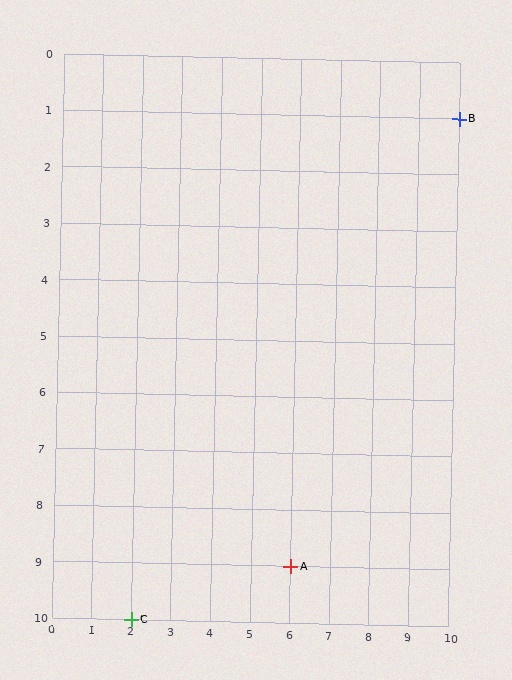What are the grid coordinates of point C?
Point C is at grid coordinates (2, 10).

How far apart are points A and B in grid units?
Points A and B are 4 columns and 8 rows apart (about 8.9 grid units diagonally).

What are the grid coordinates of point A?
Point A is at grid coordinates (6, 9).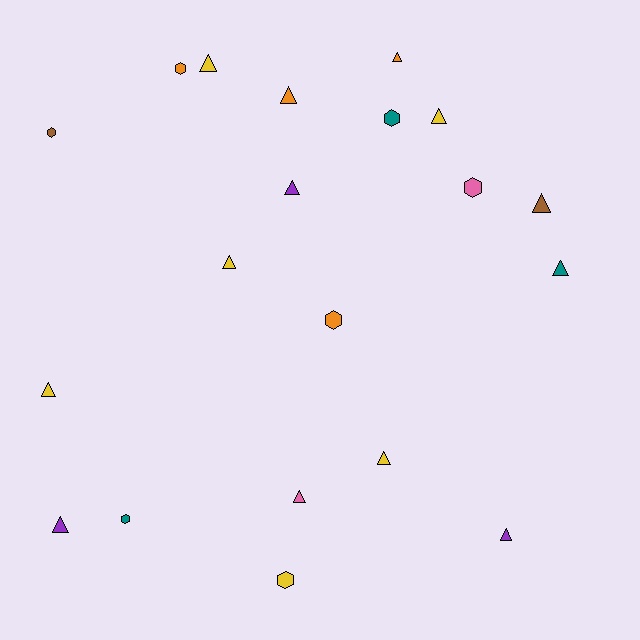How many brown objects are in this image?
There are 2 brown objects.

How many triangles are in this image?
There are 13 triangles.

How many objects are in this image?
There are 20 objects.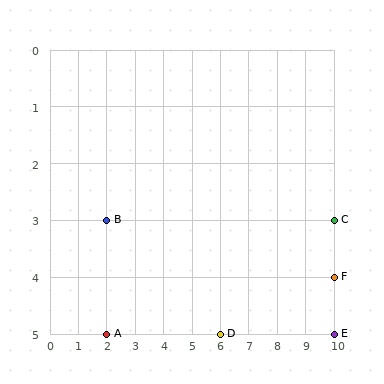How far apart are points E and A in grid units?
Points E and A are 8 columns apart.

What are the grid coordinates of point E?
Point E is at grid coordinates (10, 5).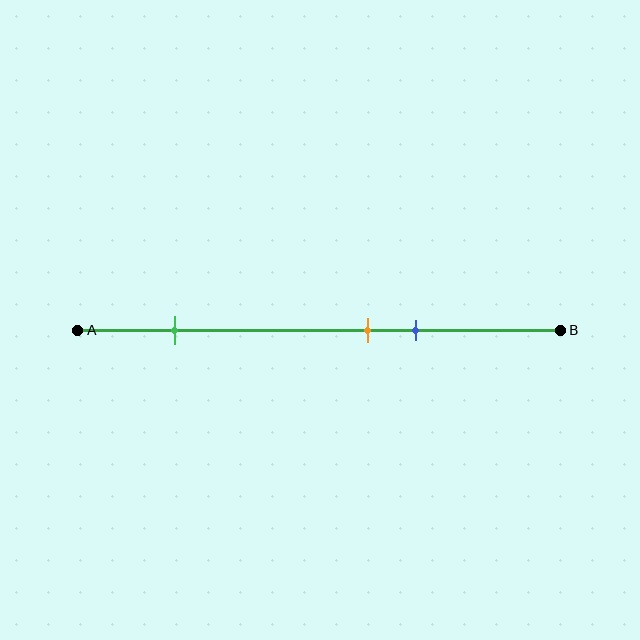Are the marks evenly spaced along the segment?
No, the marks are not evenly spaced.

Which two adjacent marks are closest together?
The orange and blue marks are the closest adjacent pair.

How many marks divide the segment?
There are 3 marks dividing the segment.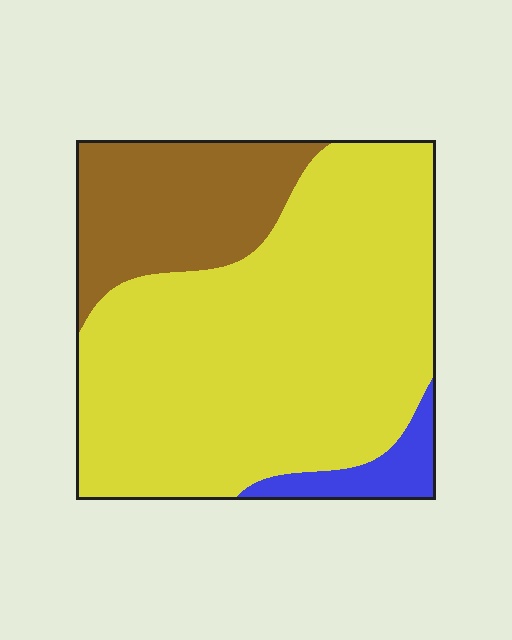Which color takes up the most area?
Yellow, at roughly 70%.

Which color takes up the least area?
Blue, at roughly 5%.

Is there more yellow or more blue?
Yellow.